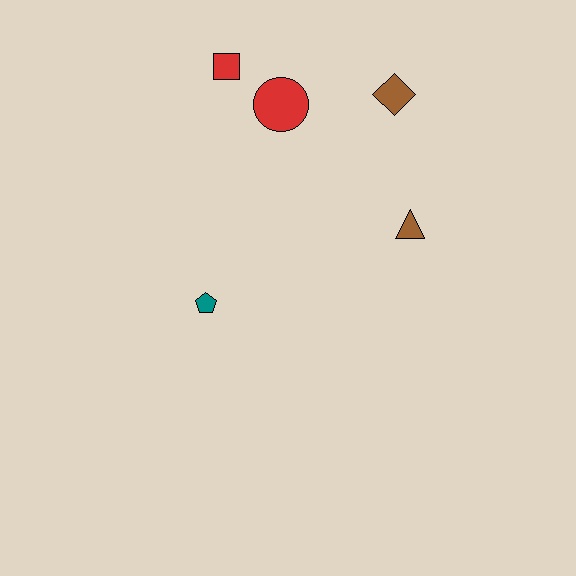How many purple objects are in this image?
There are no purple objects.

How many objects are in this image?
There are 5 objects.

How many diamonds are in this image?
There is 1 diamond.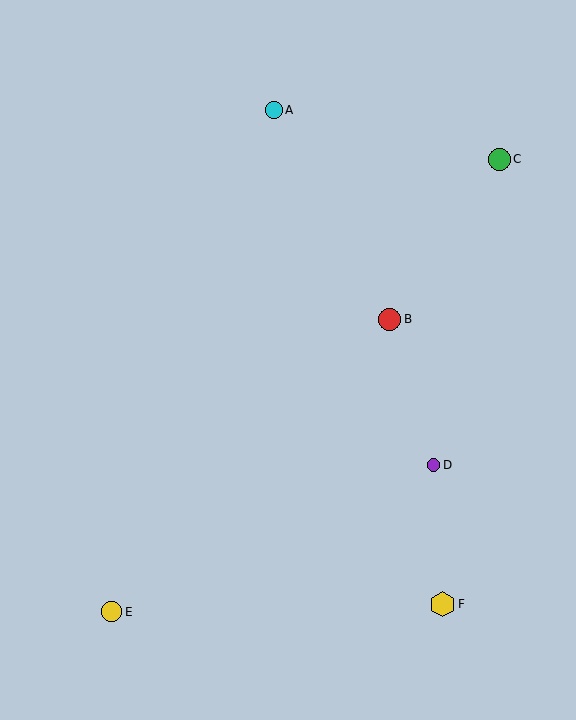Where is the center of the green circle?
The center of the green circle is at (499, 160).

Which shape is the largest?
The yellow hexagon (labeled F) is the largest.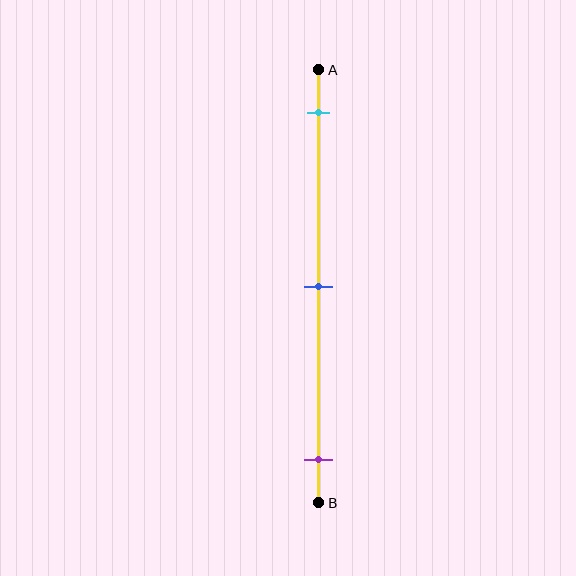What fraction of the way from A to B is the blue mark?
The blue mark is approximately 50% (0.5) of the way from A to B.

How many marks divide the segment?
There are 3 marks dividing the segment.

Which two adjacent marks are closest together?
The cyan and blue marks are the closest adjacent pair.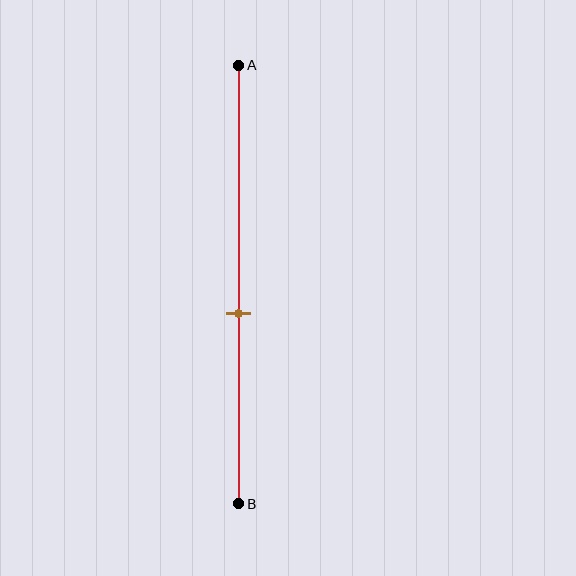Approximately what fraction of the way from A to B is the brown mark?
The brown mark is approximately 55% of the way from A to B.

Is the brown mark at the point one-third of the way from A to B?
No, the mark is at about 55% from A, not at the 33% one-third point.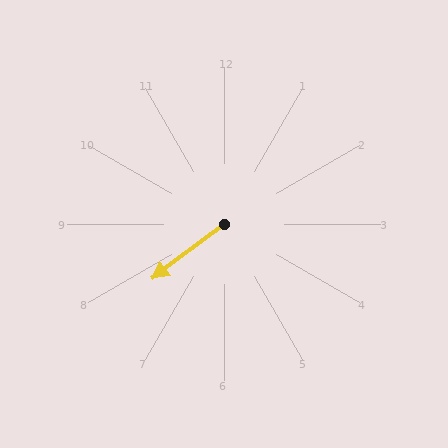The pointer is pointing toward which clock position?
Roughly 8 o'clock.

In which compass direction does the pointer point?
Southwest.